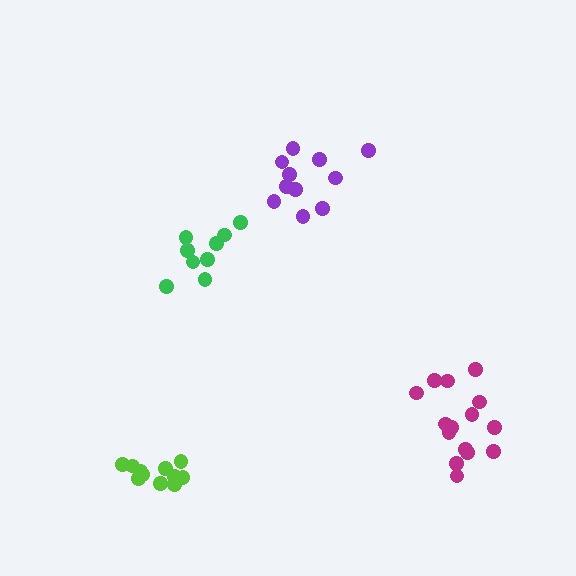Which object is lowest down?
The lime cluster is bottommost.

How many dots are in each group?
Group 1: 15 dots, Group 2: 11 dots, Group 3: 9 dots, Group 4: 11 dots (46 total).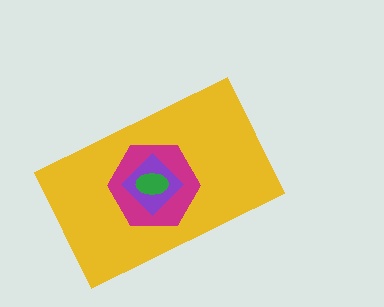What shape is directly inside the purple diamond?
The green ellipse.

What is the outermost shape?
The yellow rectangle.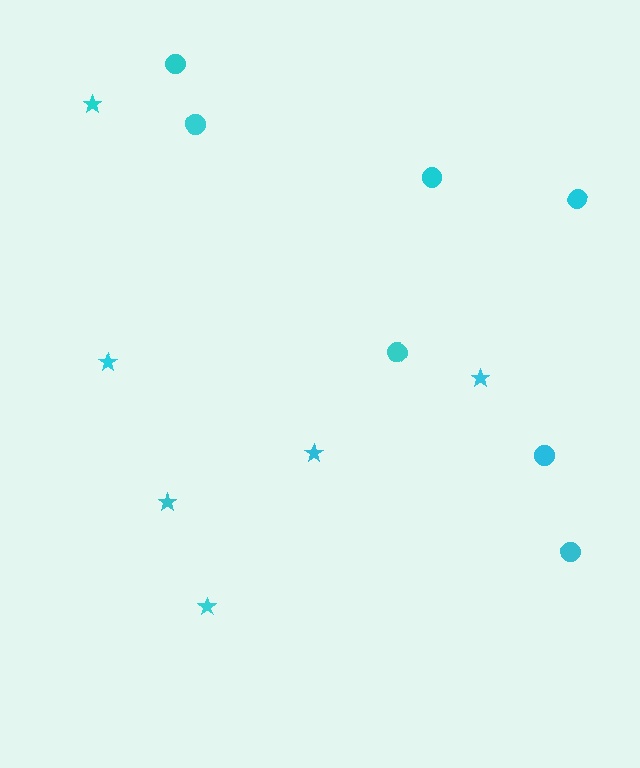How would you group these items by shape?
There are 2 groups: one group of circles (7) and one group of stars (6).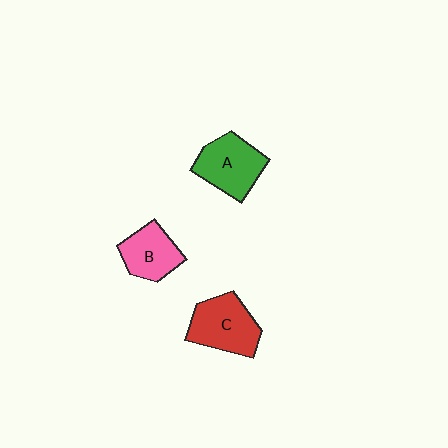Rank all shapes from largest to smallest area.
From largest to smallest: C (red), A (green), B (pink).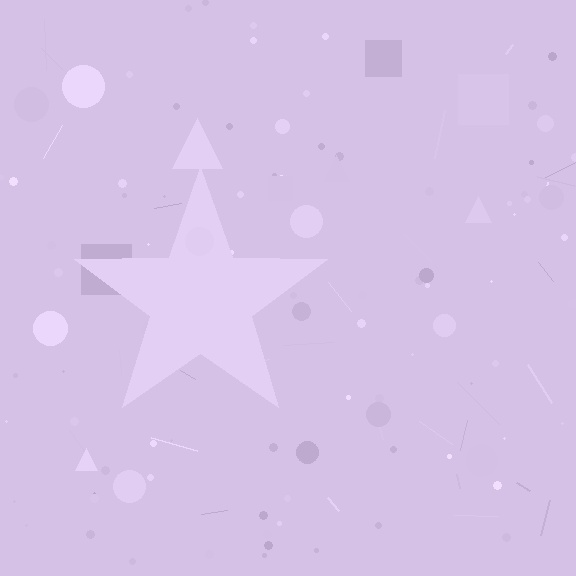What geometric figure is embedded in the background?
A star is embedded in the background.